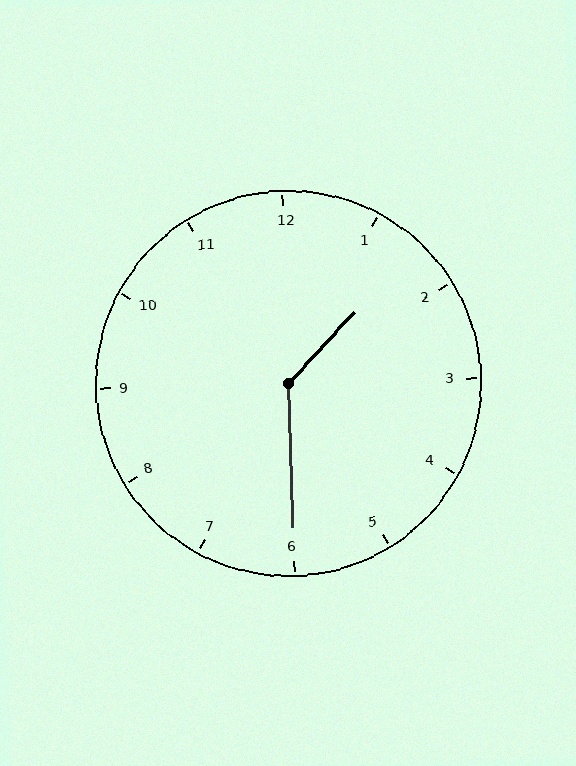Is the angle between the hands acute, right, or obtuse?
It is obtuse.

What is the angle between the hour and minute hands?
Approximately 135 degrees.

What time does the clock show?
1:30.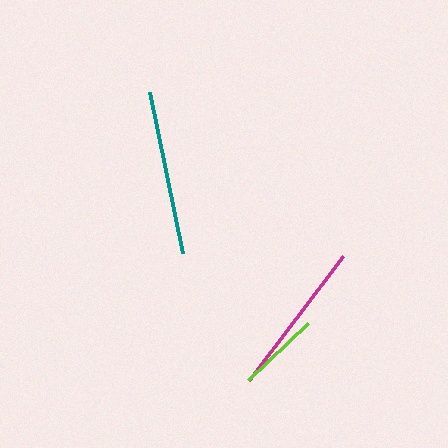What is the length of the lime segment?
The lime segment is approximately 82 pixels long.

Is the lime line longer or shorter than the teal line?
The teal line is longer than the lime line.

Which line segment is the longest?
The teal line is the longest at approximately 164 pixels.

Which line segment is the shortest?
The lime line is the shortest at approximately 82 pixels.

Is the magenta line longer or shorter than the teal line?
The teal line is longer than the magenta line.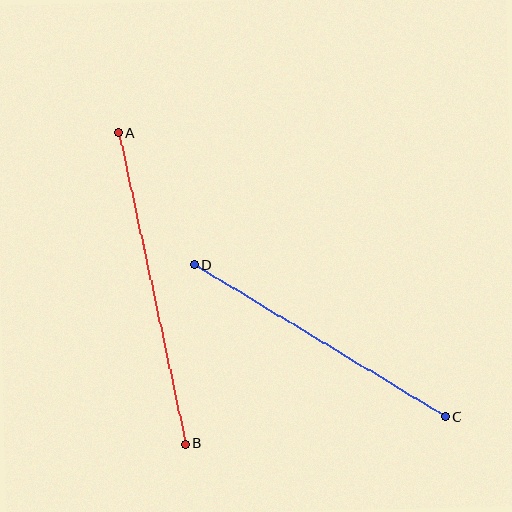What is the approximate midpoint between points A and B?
The midpoint is at approximately (152, 288) pixels.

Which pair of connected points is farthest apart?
Points A and B are farthest apart.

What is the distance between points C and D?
The distance is approximately 293 pixels.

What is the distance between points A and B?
The distance is approximately 318 pixels.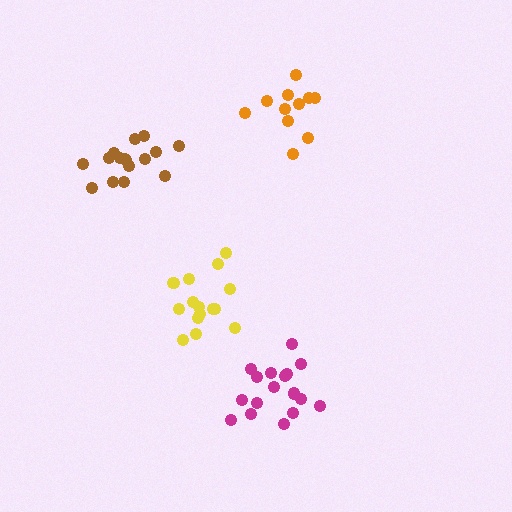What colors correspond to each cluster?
The clusters are colored: yellow, brown, orange, magenta.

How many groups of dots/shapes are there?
There are 4 groups.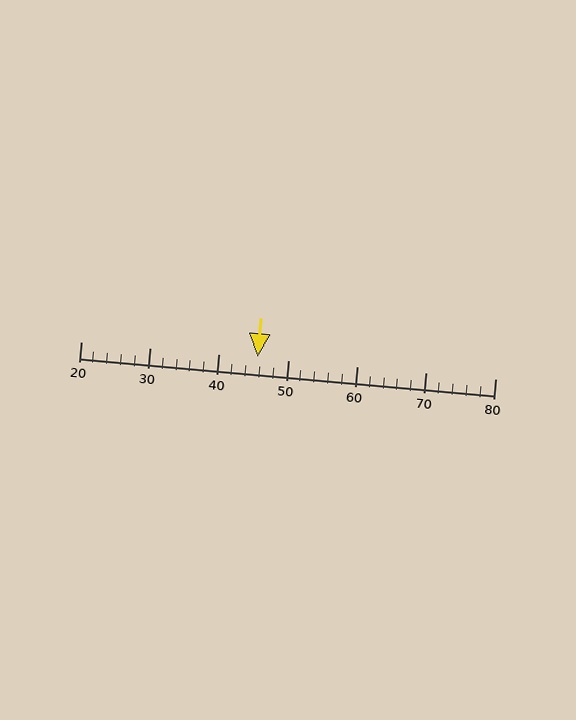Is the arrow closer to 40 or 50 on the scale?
The arrow is closer to 50.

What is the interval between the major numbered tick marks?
The major tick marks are spaced 10 units apart.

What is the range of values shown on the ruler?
The ruler shows values from 20 to 80.